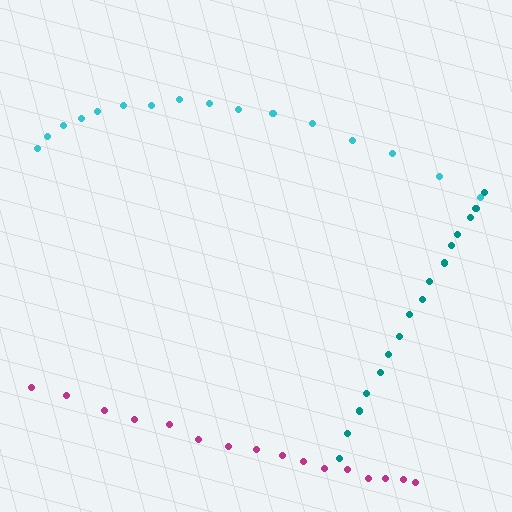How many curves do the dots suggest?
There are 3 distinct paths.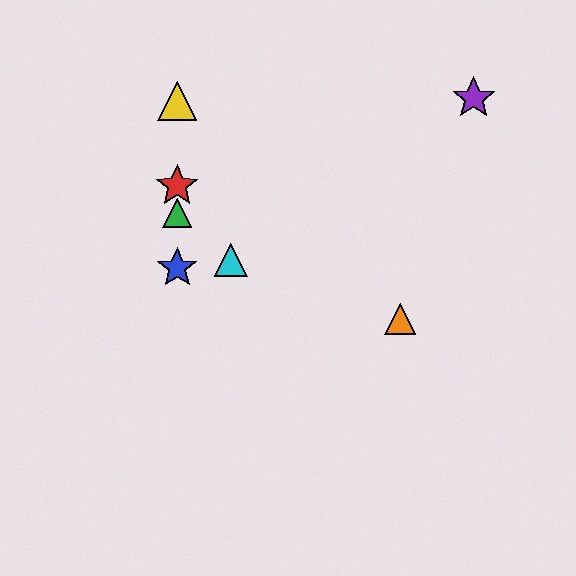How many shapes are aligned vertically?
4 shapes (the red star, the blue star, the green triangle, the yellow triangle) are aligned vertically.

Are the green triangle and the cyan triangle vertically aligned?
No, the green triangle is at x≈177 and the cyan triangle is at x≈231.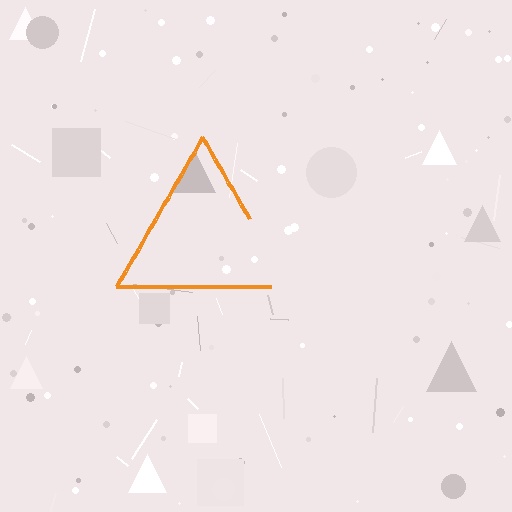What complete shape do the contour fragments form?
The contour fragments form a triangle.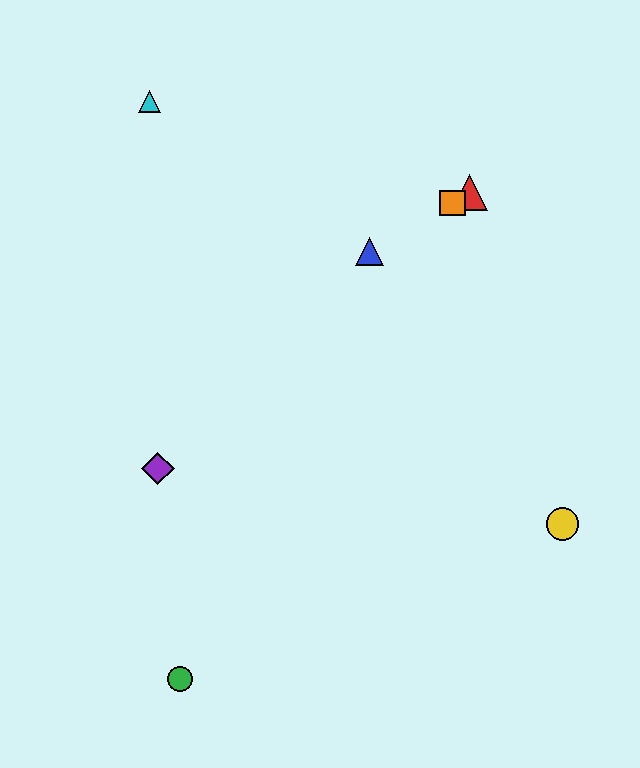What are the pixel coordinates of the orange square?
The orange square is at (452, 203).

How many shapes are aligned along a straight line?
3 shapes (the red triangle, the blue triangle, the orange square) are aligned along a straight line.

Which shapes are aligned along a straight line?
The red triangle, the blue triangle, the orange square are aligned along a straight line.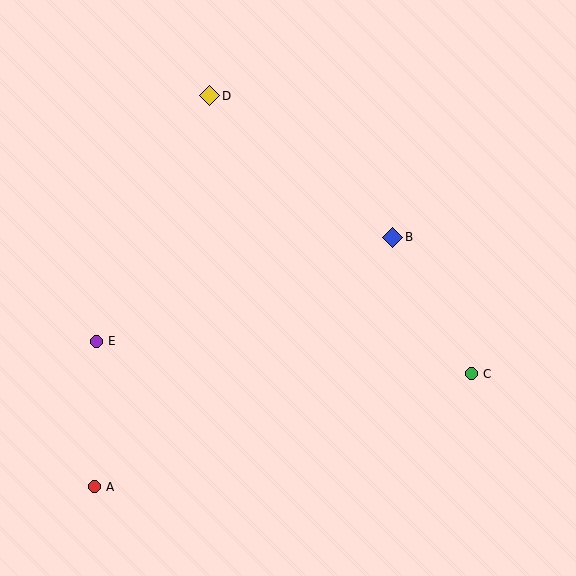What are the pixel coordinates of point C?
Point C is at (471, 374).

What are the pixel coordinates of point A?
Point A is at (94, 487).